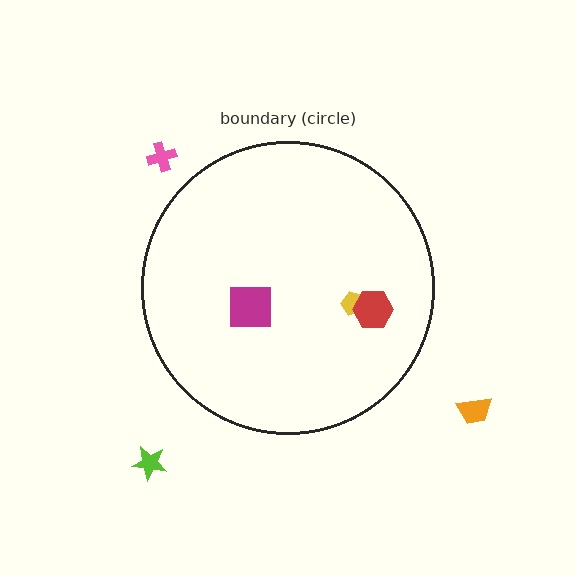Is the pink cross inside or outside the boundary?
Outside.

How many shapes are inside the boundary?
3 inside, 3 outside.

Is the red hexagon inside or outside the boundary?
Inside.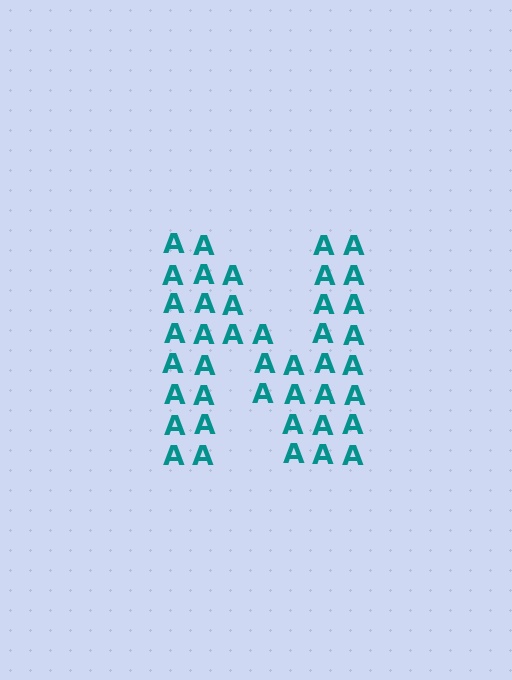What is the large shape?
The large shape is the letter N.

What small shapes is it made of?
It is made of small letter A's.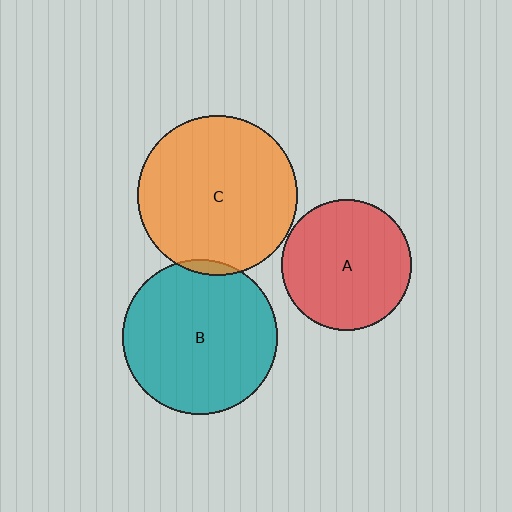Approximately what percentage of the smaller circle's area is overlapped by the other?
Approximately 5%.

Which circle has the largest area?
Circle C (orange).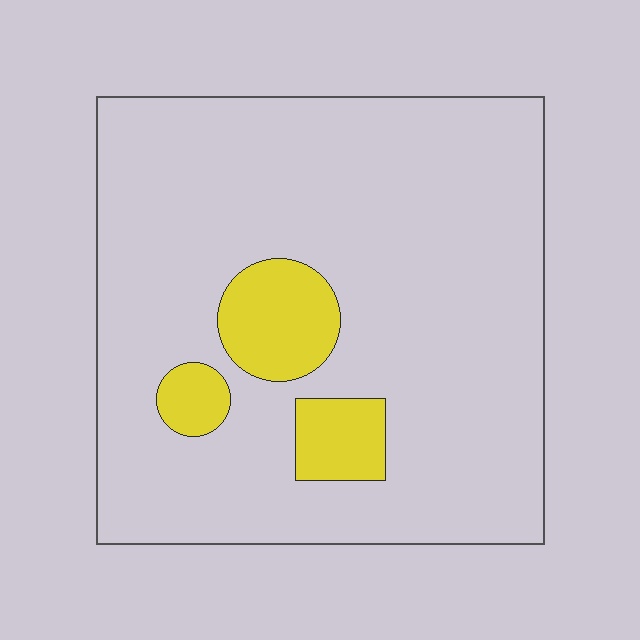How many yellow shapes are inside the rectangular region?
3.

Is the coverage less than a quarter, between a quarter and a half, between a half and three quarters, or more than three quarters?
Less than a quarter.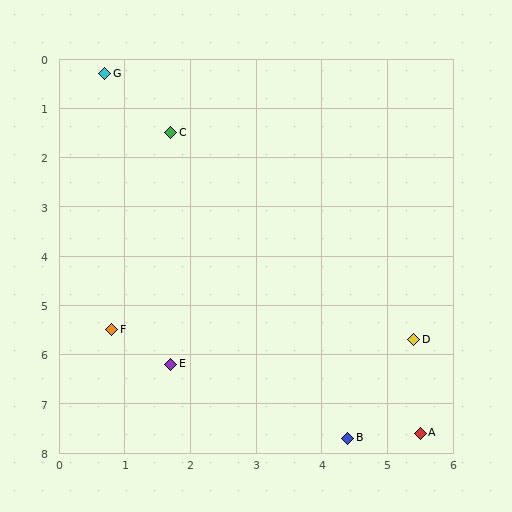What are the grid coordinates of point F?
Point F is at approximately (0.8, 5.5).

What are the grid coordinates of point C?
Point C is at approximately (1.7, 1.5).